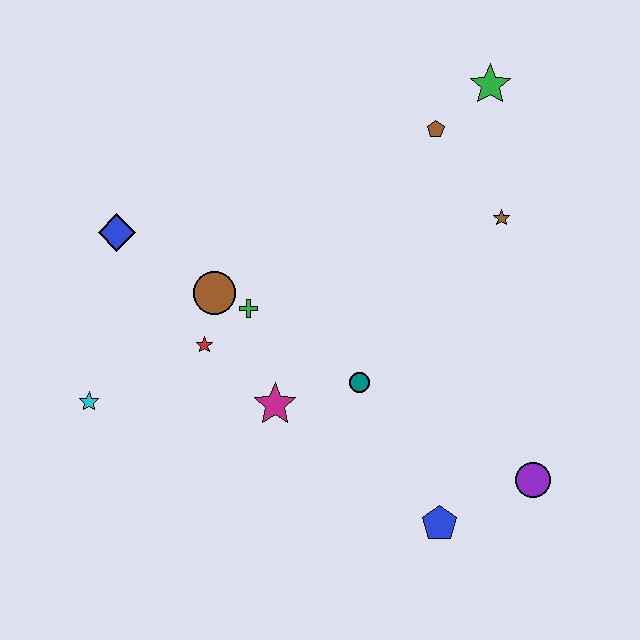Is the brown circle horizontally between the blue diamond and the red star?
No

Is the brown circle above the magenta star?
Yes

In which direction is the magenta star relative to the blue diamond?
The magenta star is below the blue diamond.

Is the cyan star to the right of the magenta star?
No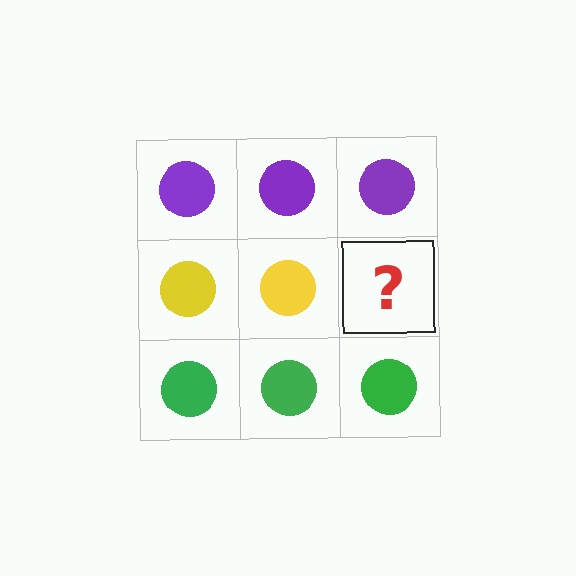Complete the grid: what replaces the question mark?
The question mark should be replaced with a yellow circle.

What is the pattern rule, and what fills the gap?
The rule is that each row has a consistent color. The gap should be filled with a yellow circle.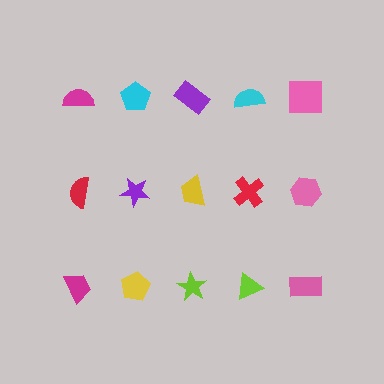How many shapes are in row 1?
5 shapes.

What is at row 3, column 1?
A magenta trapezoid.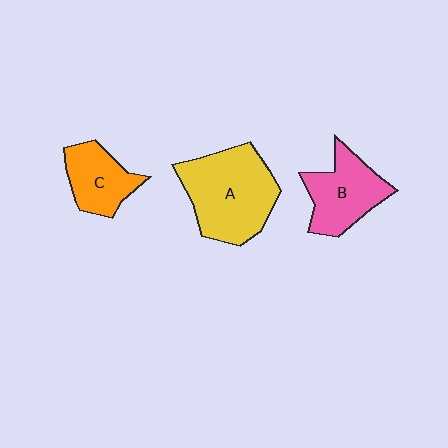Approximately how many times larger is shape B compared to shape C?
Approximately 1.3 times.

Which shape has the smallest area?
Shape C (orange).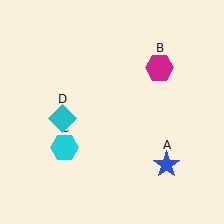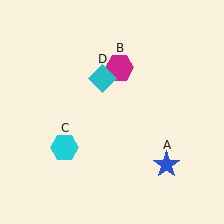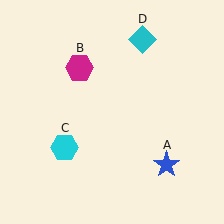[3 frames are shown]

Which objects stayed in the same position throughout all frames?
Blue star (object A) and cyan hexagon (object C) remained stationary.